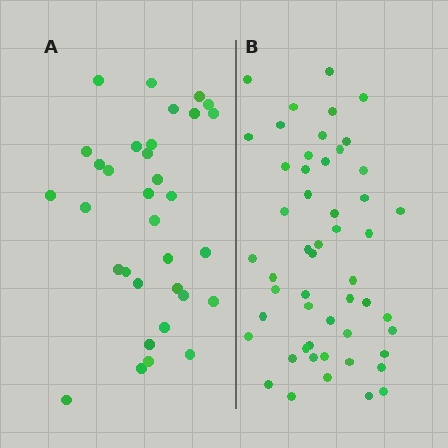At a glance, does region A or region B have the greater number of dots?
Region B (the right region) has more dots.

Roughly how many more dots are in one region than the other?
Region B has approximately 20 more dots than region A.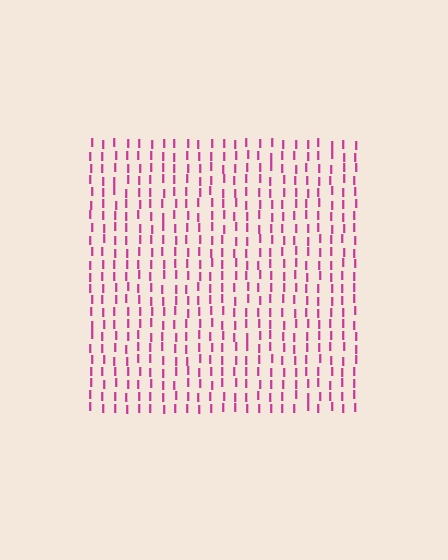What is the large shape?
The large shape is a square.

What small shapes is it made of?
It is made of small letter I's.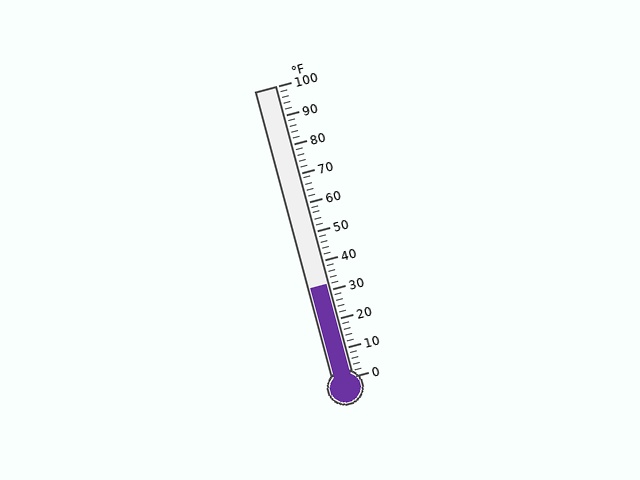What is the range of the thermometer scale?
The thermometer scale ranges from 0°F to 100°F.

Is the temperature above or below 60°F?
The temperature is below 60°F.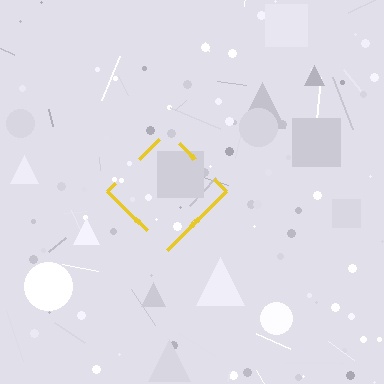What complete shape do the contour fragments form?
The contour fragments form a diamond.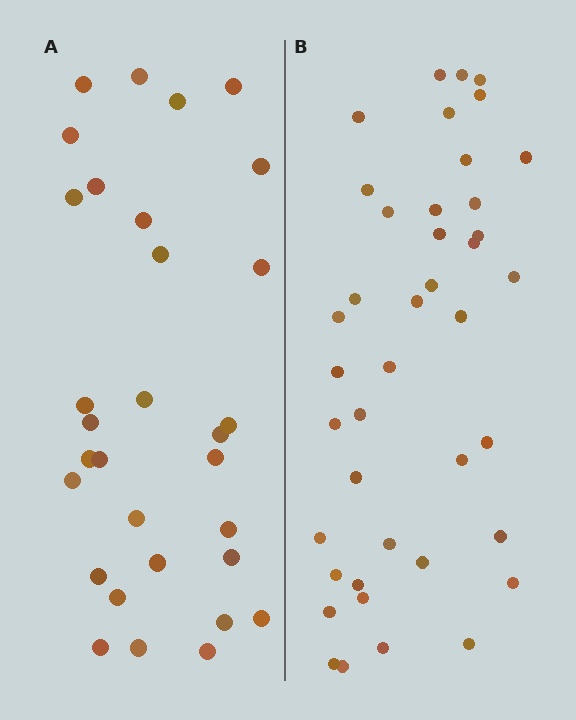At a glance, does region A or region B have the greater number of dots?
Region B (the right region) has more dots.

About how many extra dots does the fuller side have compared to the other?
Region B has roughly 10 or so more dots than region A.